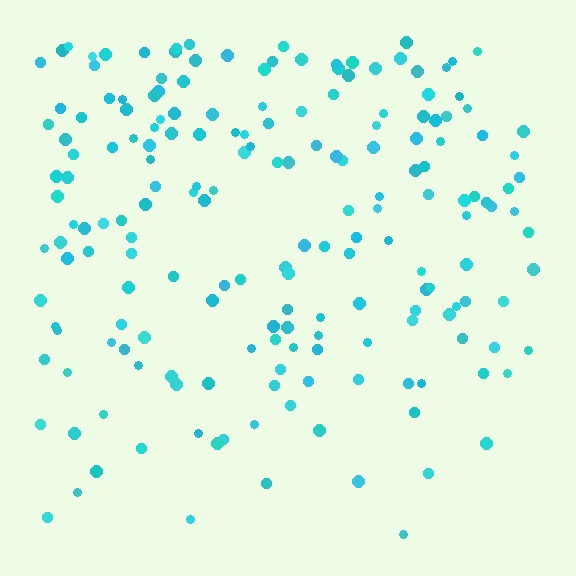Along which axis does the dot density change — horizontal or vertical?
Vertical.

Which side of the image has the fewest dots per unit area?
The bottom.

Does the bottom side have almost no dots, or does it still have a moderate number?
Still a moderate number, just noticeably fewer than the top.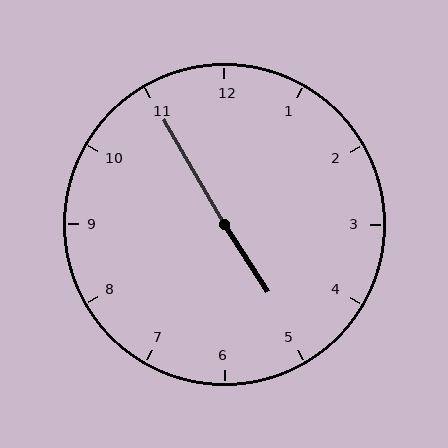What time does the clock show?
4:55.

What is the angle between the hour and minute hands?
Approximately 178 degrees.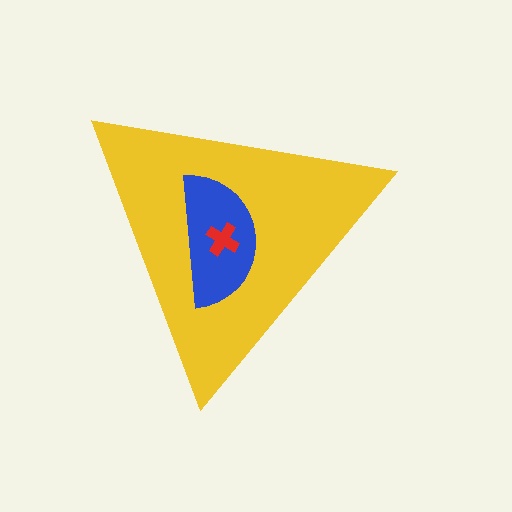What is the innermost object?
The red cross.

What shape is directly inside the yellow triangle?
The blue semicircle.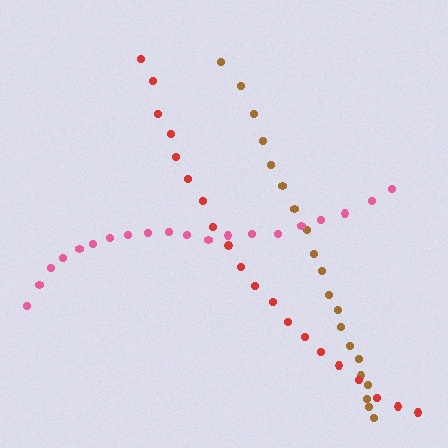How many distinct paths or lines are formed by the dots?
There are 3 distinct paths.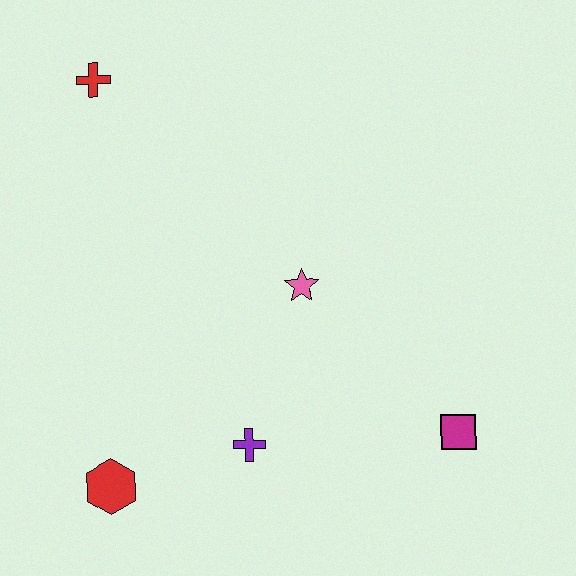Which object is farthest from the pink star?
The red cross is farthest from the pink star.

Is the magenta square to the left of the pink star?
No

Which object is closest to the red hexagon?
The purple cross is closest to the red hexagon.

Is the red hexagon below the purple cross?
Yes